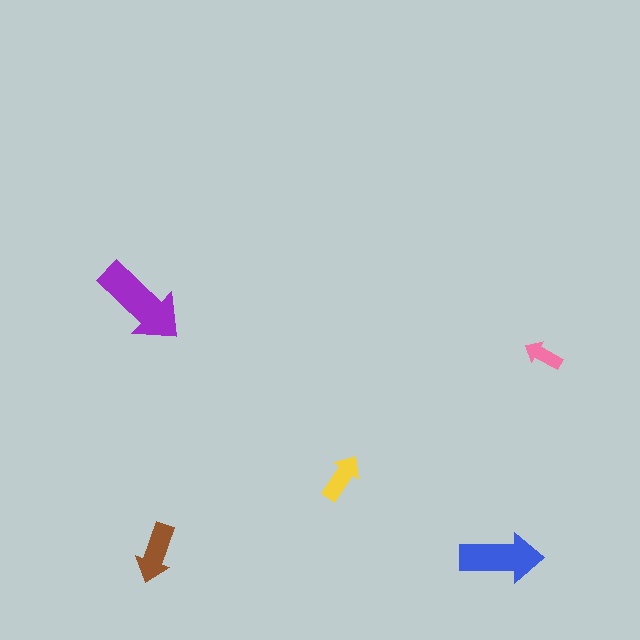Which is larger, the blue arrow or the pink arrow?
The blue one.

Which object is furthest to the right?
The pink arrow is rightmost.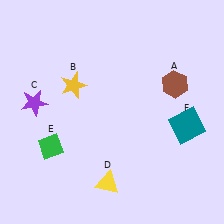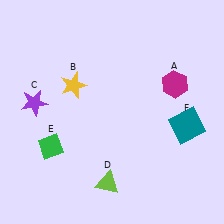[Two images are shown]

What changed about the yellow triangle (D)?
In Image 1, D is yellow. In Image 2, it changed to lime.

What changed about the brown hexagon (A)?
In Image 1, A is brown. In Image 2, it changed to magenta.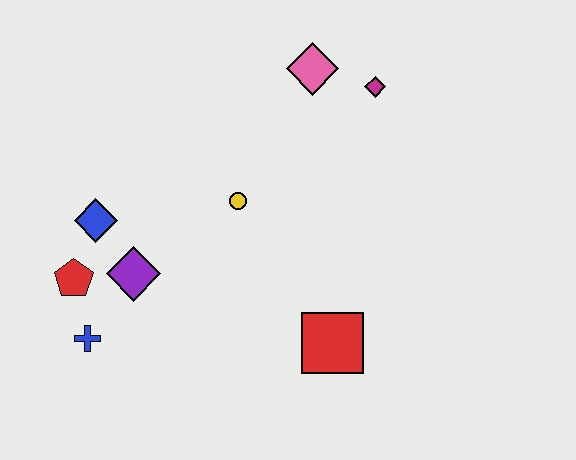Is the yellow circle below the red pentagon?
No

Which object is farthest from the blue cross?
The magenta diamond is farthest from the blue cross.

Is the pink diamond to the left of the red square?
Yes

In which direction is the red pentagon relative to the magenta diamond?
The red pentagon is to the left of the magenta diamond.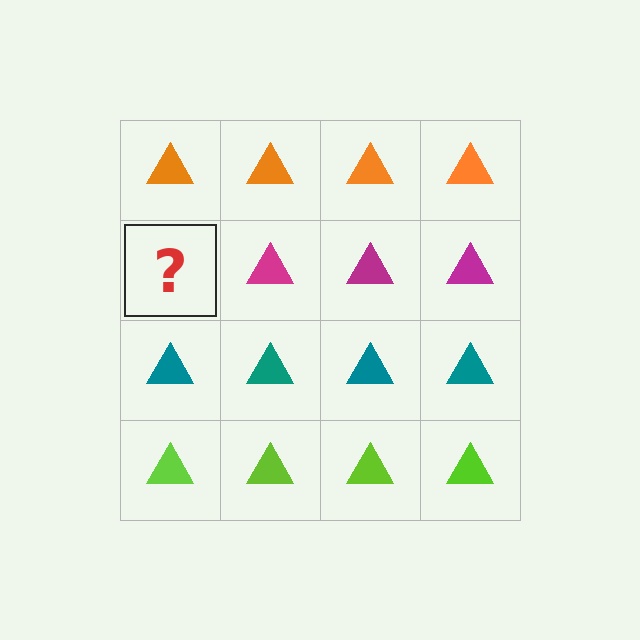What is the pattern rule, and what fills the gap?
The rule is that each row has a consistent color. The gap should be filled with a magenta triangle.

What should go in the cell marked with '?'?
The missing cell should contain a magenta triangle.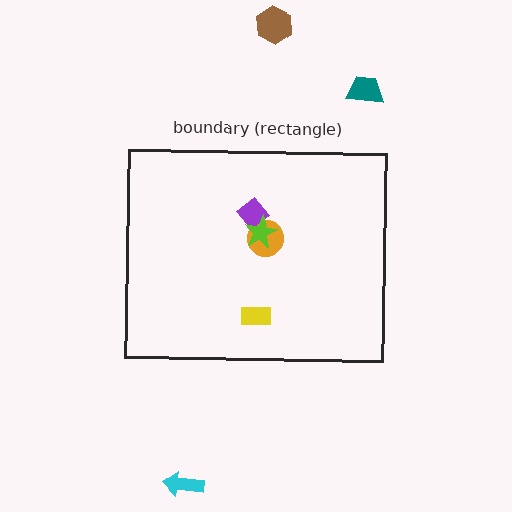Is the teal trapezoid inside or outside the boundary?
Outside.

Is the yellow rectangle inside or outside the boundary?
Inside.